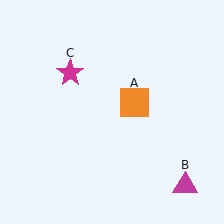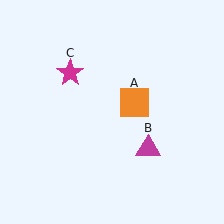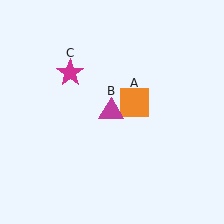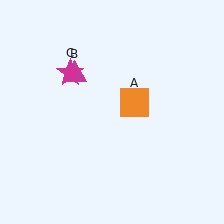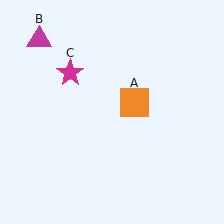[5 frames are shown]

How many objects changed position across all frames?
1 object changed position: magenta triangle (object B).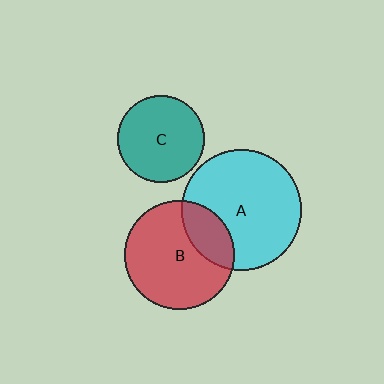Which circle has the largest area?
Circle A (cyan).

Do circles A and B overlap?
Yes.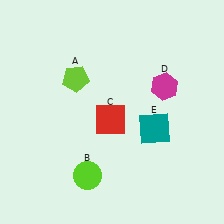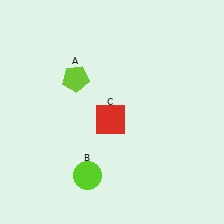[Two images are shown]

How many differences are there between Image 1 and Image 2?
There are 2 differences between the two images.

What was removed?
The magenta hexagon (D), the teal square (E) were removed in Image 2.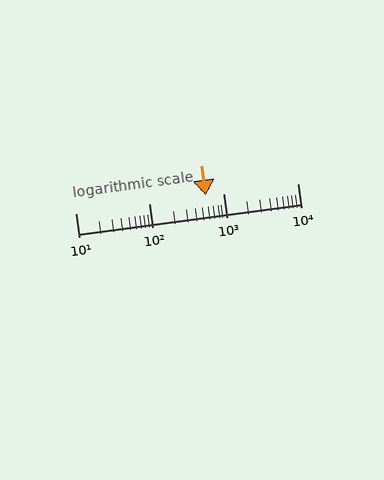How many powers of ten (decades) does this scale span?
The scale spans 3 decades, from 10 to 10000.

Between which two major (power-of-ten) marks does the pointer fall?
The pointer is between 100 and 1000.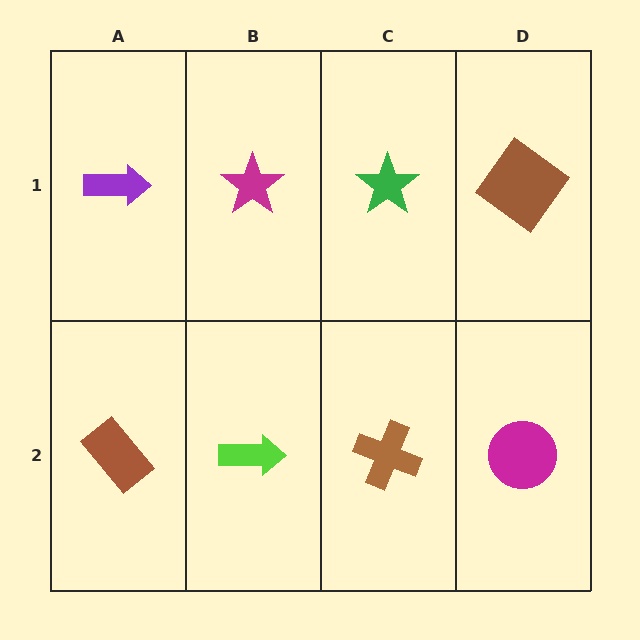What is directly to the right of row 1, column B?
A green star.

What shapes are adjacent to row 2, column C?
A green star (row 1, column C), a lime arrow (row 2, column B), a magenta circle (row 2, column D).